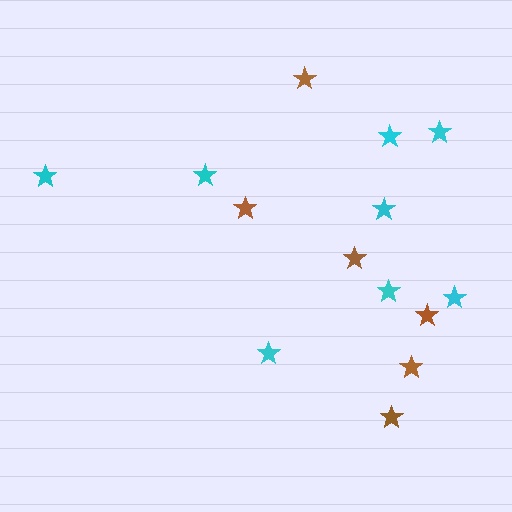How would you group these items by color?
There are 2 groups: one group of brown stars (6) and one group of cyan stars (8).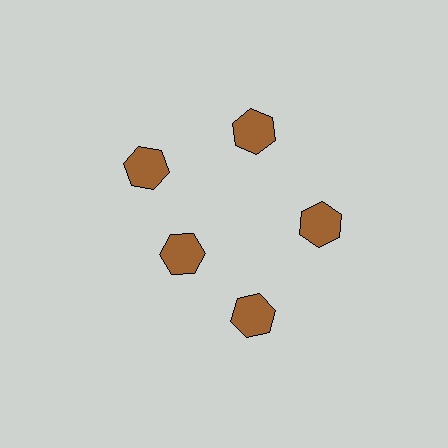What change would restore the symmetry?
The symmetry would be restored by moving it outward, back onto the ring so that all 5 hexagons sit at equal angles and equal distance from the center.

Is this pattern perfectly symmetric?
No. The 5 brown hexagons are arranged in a ring, but one element near the 8 o'clock position is pulled inward toward the center, breaking the 5-fold rotational symmetry.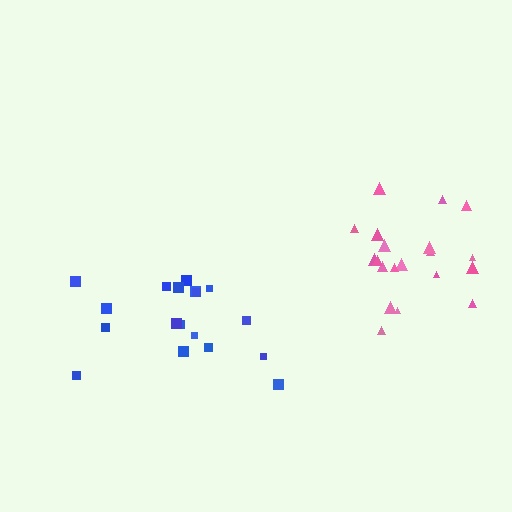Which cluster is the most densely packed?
Pink.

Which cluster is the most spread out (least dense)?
Blue.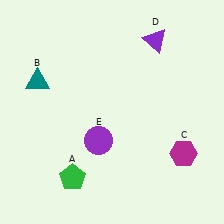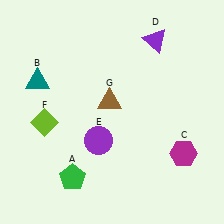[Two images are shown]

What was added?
A lime diamond (F), a brown triangle (G) were added in Image 2.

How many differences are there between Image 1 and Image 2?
There are 2 differences between the two images.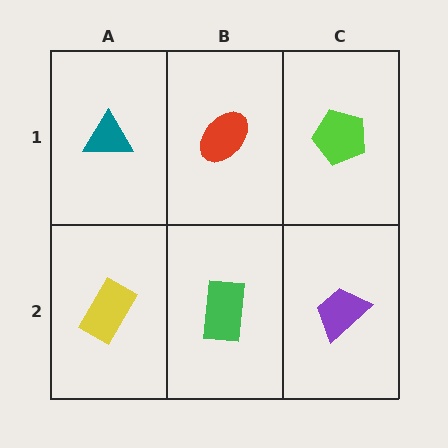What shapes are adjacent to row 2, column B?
A red ellipse (row 1, column B), a yellow rectangle (row 2, column A), a purple trapezoid (row 2, column C).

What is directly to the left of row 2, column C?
A green rectangle.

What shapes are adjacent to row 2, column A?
A teal triangle (row 1, column A), a green rectangle (row 2, column B).